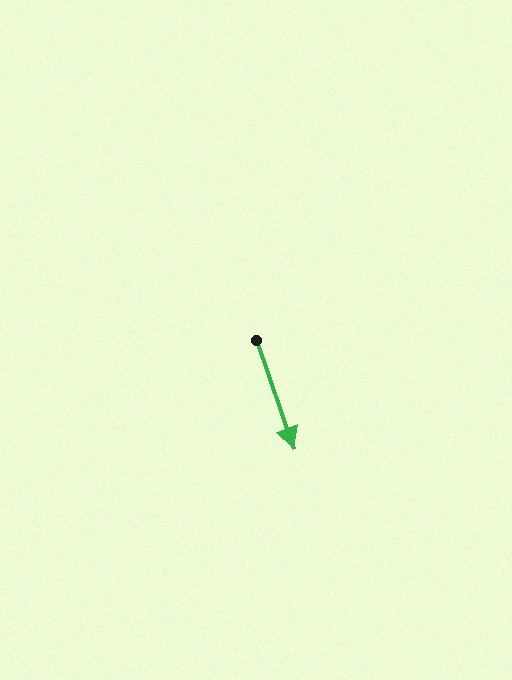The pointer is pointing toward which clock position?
Roughly 5 o'clock.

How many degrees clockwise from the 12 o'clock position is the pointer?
Approximately 161 degrees.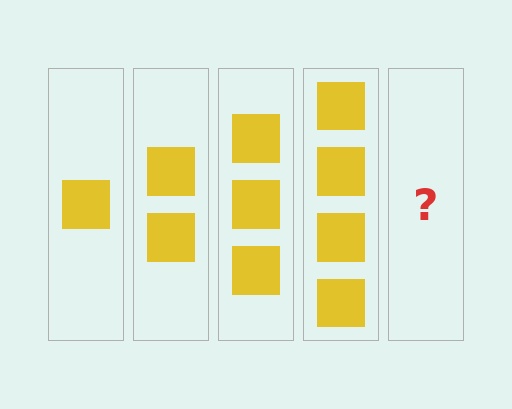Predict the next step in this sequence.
The next step is 5 squares.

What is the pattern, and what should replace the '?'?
The pattern is that each step adds one more square. The '?' should be 5 squares.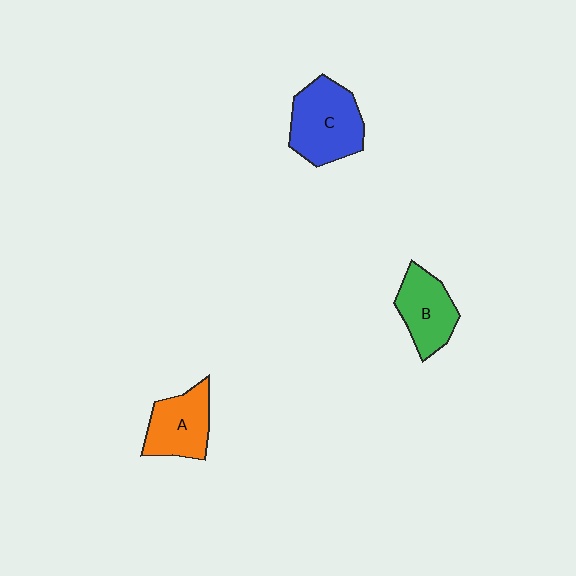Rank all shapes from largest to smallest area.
From largest to smallest: C (blue), A (orange), B (green).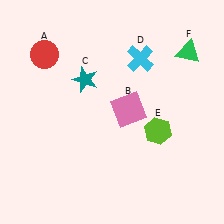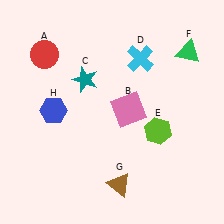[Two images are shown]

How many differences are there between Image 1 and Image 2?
There are 2 differences between the two images.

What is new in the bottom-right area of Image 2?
A brown triangle (G) was added in the bottom-right area of Image 2.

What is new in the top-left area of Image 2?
A blue hexagon (H) was added in the top-left area of Image 2.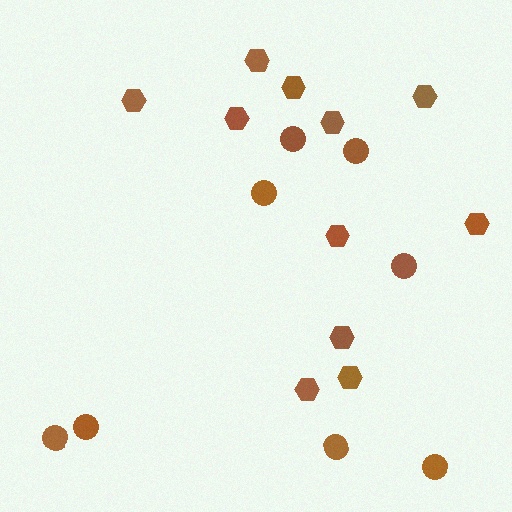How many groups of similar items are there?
There are 2 groups: one group of circles (8) and one group of hexagons (11).